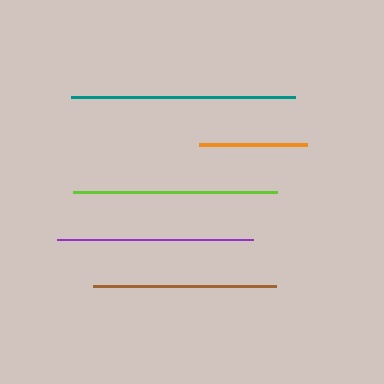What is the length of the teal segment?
The teal segment is approximately 224 pixels long.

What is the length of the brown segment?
The brown segment is approximately 182 pixels long.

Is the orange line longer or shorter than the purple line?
The purple line is longer than the orange line.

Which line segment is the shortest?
The orange line is the shortest at approximately 107 pixels.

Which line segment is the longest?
The teal line is the longest at approximately 224 pixels.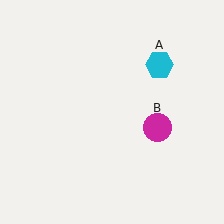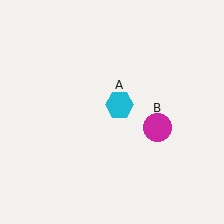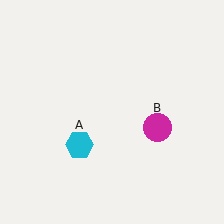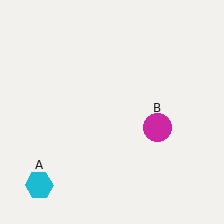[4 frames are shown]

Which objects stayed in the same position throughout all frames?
Magenta circle (object B) remained stationary.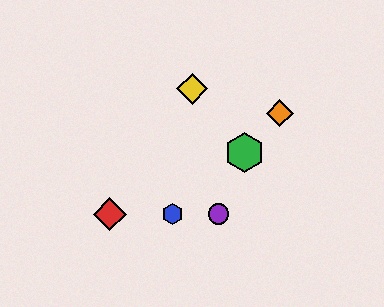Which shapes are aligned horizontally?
The red diamond, the blue hexagon, the purple circle are aligned horizontally.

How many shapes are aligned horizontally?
3 shapes (the red diamond, the blue hexagon, the purple circle) are aligned horizontally.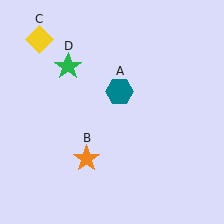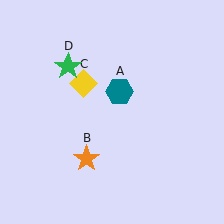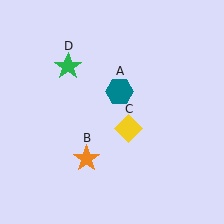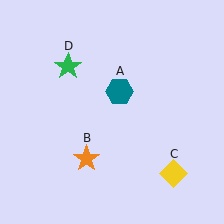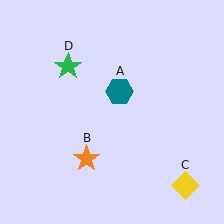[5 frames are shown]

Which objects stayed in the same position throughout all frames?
Teal hexagon (object A) and orange star (object B) and green star (object D) remained stationary.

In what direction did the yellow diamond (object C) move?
The yellow diamond (object C) moved down and to the right.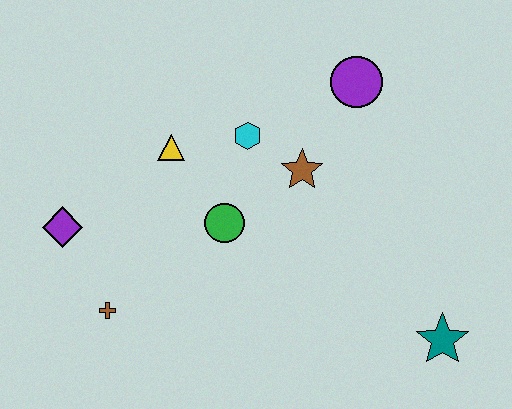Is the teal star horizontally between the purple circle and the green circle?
No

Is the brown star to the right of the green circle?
Yes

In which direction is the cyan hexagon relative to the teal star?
The cyan hexagon is above the teal star.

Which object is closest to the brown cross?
The purple diamond is closest to the brown cross.